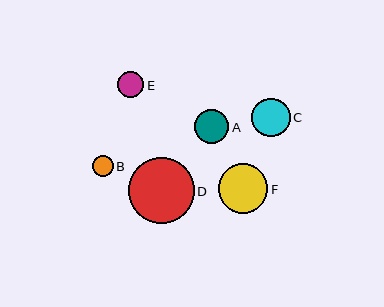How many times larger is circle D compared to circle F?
Circle D is approximately 1.3 times the size of circle F.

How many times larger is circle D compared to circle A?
Circle D is approximately 1.9 times the size of circle A.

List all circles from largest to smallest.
From largest to smallest: D, F, C, A, E, B.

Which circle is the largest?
Circle D is the largest with a size of approximately 66 pixels.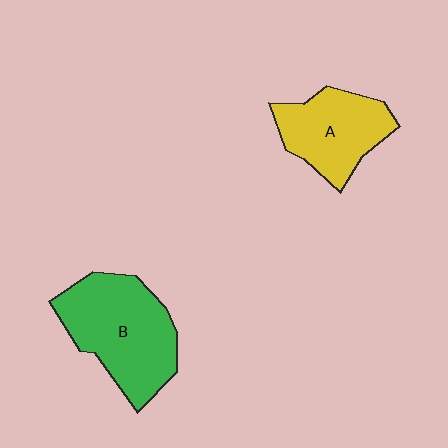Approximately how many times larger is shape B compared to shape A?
Approximately 1.4 times.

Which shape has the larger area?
Shape B (green).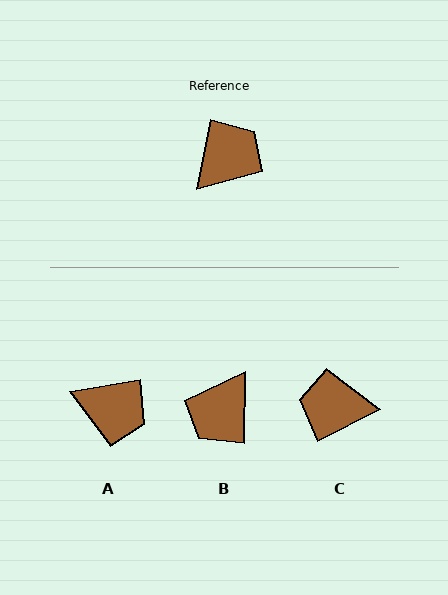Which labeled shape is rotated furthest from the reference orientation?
B, about 170 degrees away.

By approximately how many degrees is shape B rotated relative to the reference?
Approximately 170 degrees clockwise.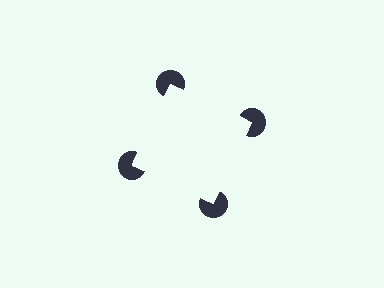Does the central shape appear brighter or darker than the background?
It typically appears slightly brighter than the background, even though no actual brightness change is drawn.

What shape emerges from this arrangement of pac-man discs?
An illusory square — its edges are inferred from the aligned wedge cuts in the pac-man discs, not physically drawn.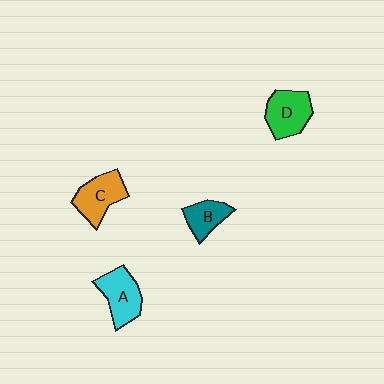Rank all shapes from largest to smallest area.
From largest to smallest: D (green), A (cyan), C (orange), B (teal).